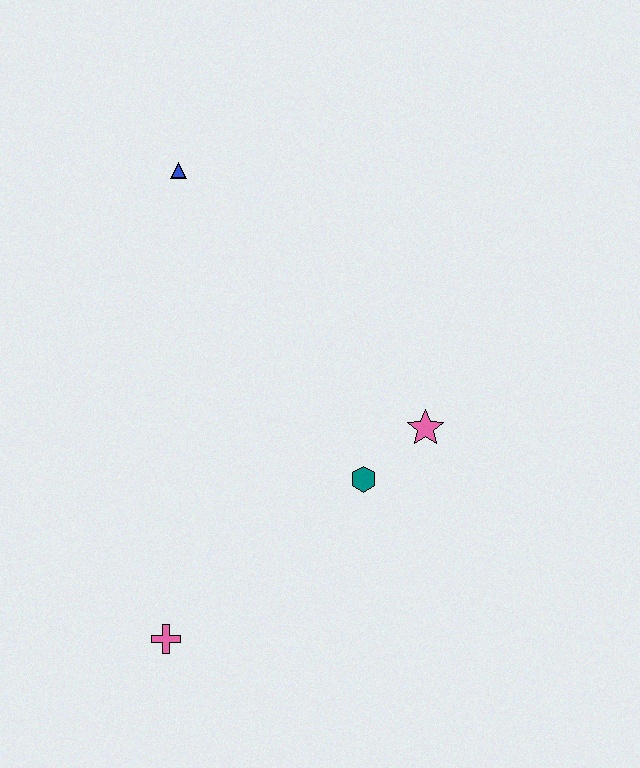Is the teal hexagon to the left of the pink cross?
No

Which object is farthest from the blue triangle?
The pink cross is farthest from the blue triangle.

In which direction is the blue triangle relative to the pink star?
The blue triangle is above the pink star.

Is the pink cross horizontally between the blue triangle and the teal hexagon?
No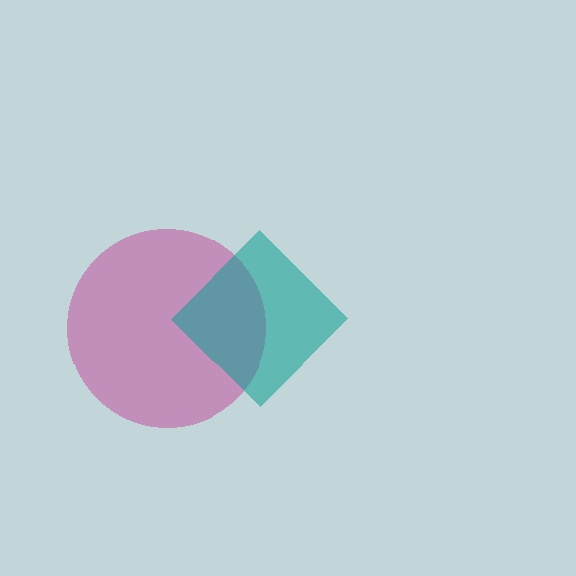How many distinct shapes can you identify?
There are 2 distinct shapes: a magenta circle, a teal diamond.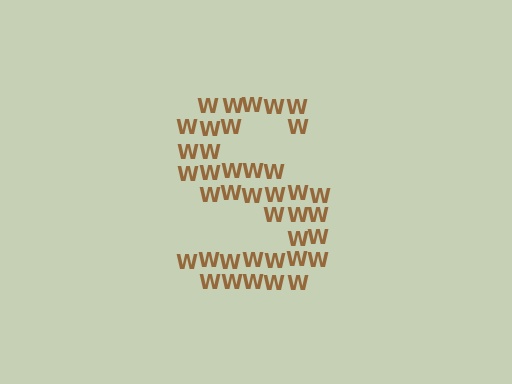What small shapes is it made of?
It is made of small letter W's.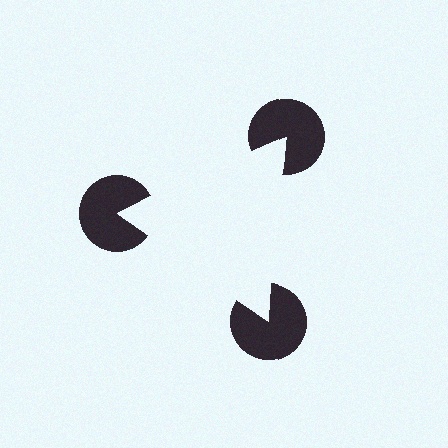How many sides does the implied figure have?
3 sides.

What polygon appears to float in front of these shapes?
An illusory triangle — its edges are inferred from the aligned wedge cuts in the pac-man discs, not physically drawn.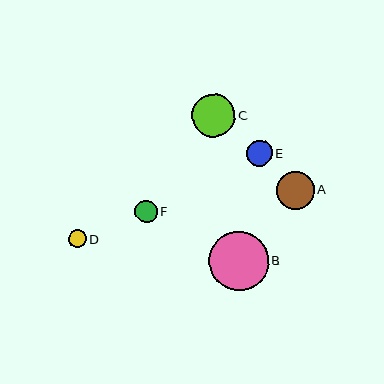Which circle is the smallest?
Circle D is the smallest with a size of approximately 18 pixels.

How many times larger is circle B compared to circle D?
Circle B is approximately 3.4 times the size of circle D.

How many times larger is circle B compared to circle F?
Circle B is approximately 2.7 times the size of circle F.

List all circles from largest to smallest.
From largest to smallest: B, C, A, E, F, D.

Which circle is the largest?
Circle B is the largest with a size of approximately 59 pixels.